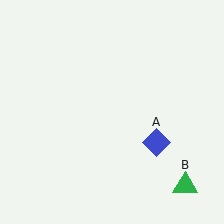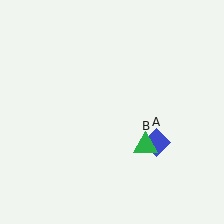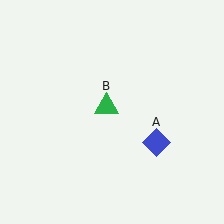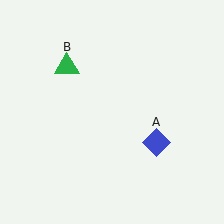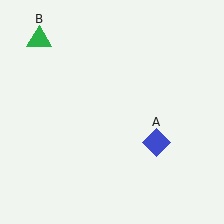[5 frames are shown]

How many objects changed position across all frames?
1 object changed position: green triangle (object B).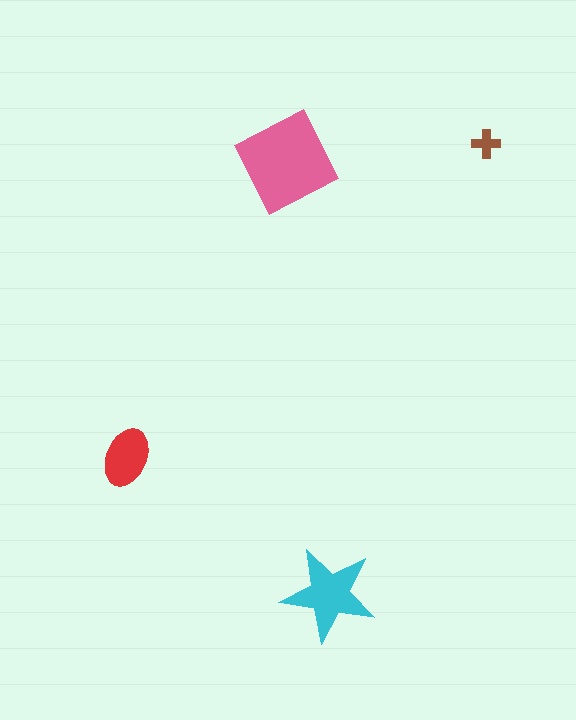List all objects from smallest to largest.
The brown cross, the red ellipse, the cyan star, the pink square.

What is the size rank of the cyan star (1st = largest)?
2nd.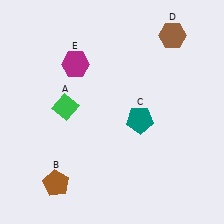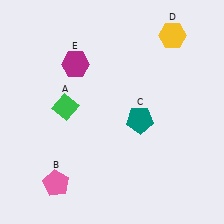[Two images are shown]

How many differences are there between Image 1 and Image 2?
There are 2 differences between the two images.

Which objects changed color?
B changed from brown to pink. D changed from brown to yellow.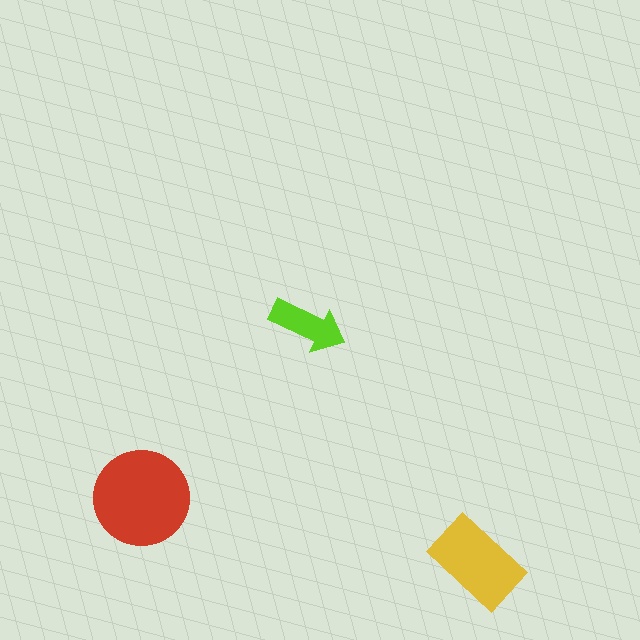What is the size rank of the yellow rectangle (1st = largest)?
2nd.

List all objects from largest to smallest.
The red circle, the yellow rectangle, the lime arrow.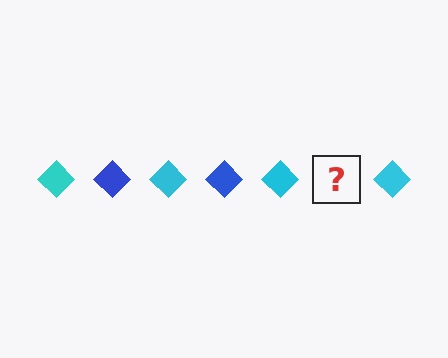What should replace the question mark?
The question mark should be replaced with a blue diamond.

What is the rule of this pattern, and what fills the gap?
The rule is that the pattern cycles through cyan, blue diamonds. The gap should be filled with a blue diamond.